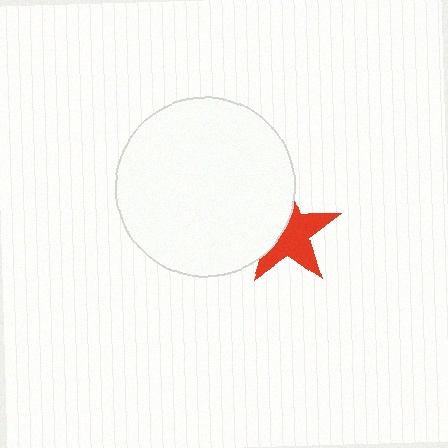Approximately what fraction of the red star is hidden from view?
Roughly 41% of the red star is hidden behind the white circle.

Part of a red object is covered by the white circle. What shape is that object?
It is a star.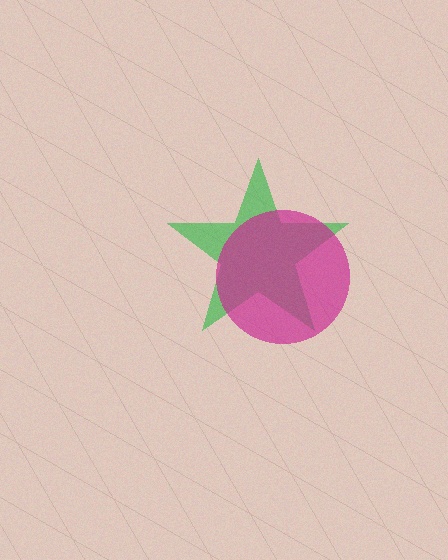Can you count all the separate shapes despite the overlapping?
Yes, there are 2 separate shapes.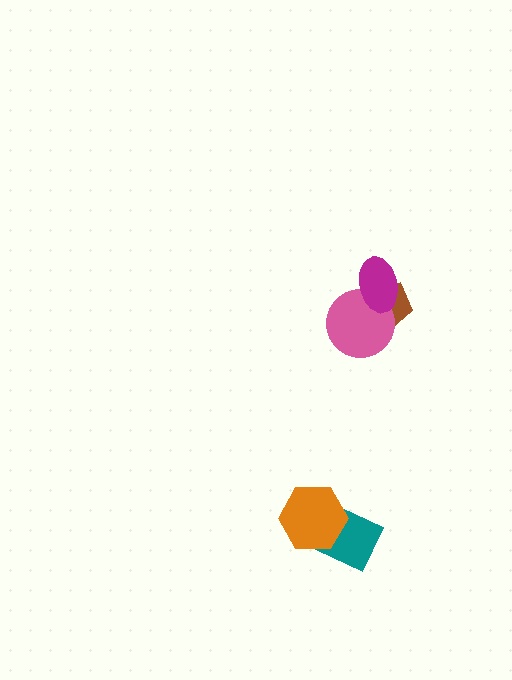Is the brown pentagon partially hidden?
Yes, it is partially covered by another shape.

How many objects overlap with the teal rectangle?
1 object overlaps with the teal rectangle.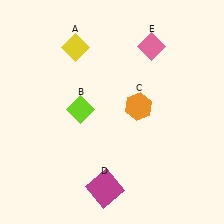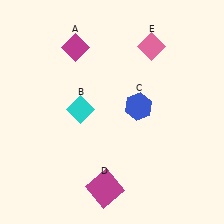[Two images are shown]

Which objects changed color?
A changed from yellow to magenta. B changed from lime to cyan. C changed from orange to blue.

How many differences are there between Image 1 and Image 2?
There are 3 differences between the two images.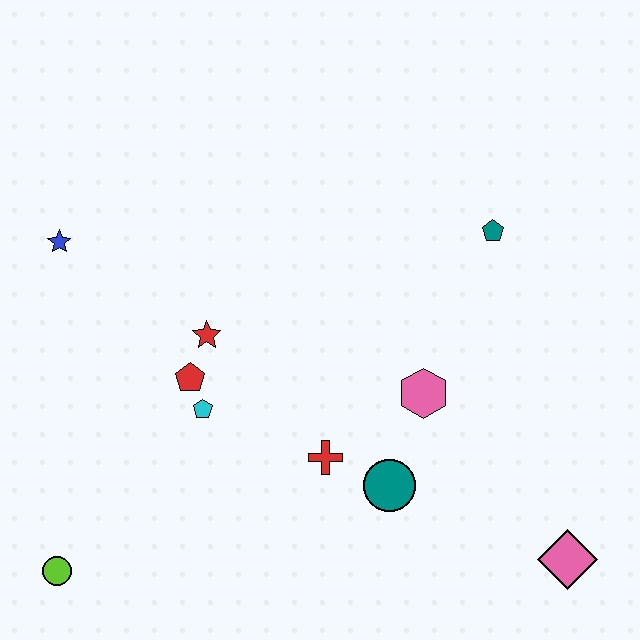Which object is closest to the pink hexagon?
The teal circle is closest to the pink hexagon.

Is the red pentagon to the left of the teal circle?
Yes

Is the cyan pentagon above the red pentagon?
No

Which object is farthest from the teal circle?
The blue star is farthest from the teal circle.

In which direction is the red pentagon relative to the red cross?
The red pentagon is to the left of the red cross.